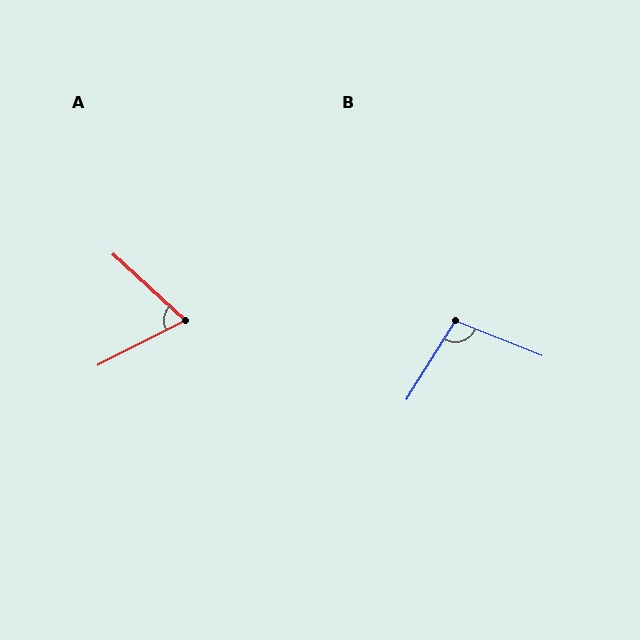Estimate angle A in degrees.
Approximately 70 degrees.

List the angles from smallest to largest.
A (70°), B (100°).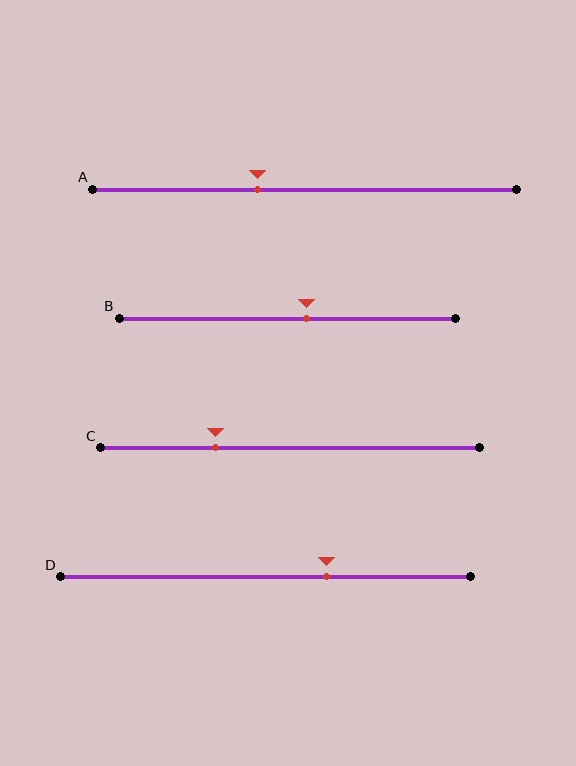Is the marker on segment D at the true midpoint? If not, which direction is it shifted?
No, the marker on segment D is shifted to the right by about 15% of the segment length.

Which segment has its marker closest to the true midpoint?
Segment B has its marker closest to the true midpoint.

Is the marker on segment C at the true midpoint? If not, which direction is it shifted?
No, the marker on segment C is shifted to the left by about 20% of the segment length.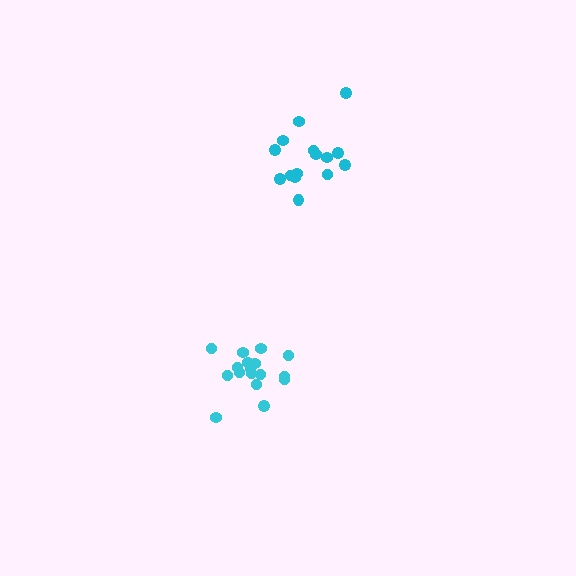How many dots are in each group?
Group 1: 17 dots, Group 2: 15 dots (32 total).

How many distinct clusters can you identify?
There are 2 distinct clusters.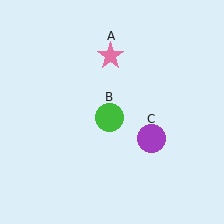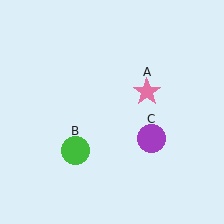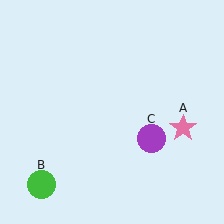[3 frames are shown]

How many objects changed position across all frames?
2 objects changed position: pink star (object A), green circle (object B).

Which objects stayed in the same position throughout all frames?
Purple circle (object C) remained stationary.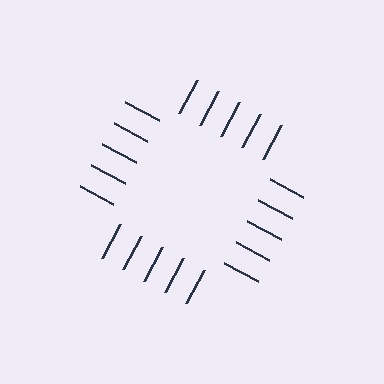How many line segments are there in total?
20 — 5 along each of the 4 edges.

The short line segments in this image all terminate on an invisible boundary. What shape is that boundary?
An illusory square — the line segments terminate on its edges but no continuous stroke is drawn.